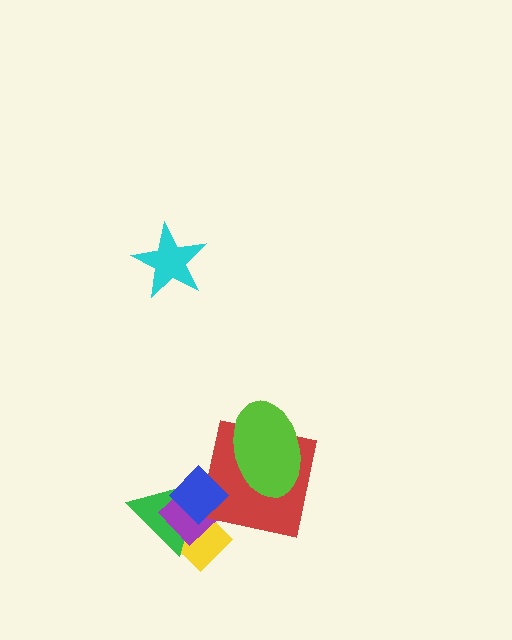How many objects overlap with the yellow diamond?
3 objects overlap with the yellow diamond.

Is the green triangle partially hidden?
Yes, it is partially covered by another shape.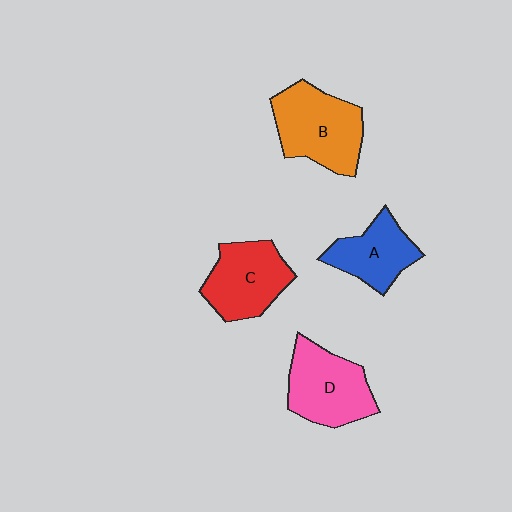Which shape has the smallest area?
Shape A (blue).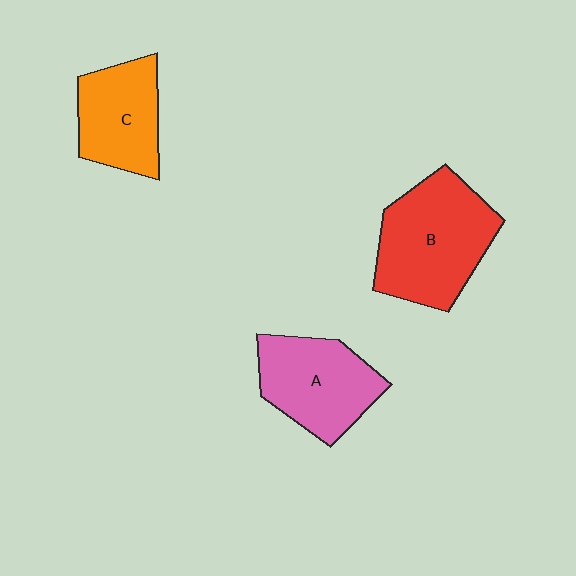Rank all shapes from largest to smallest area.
From largest to smallest: B (red), A (pink), C (orange).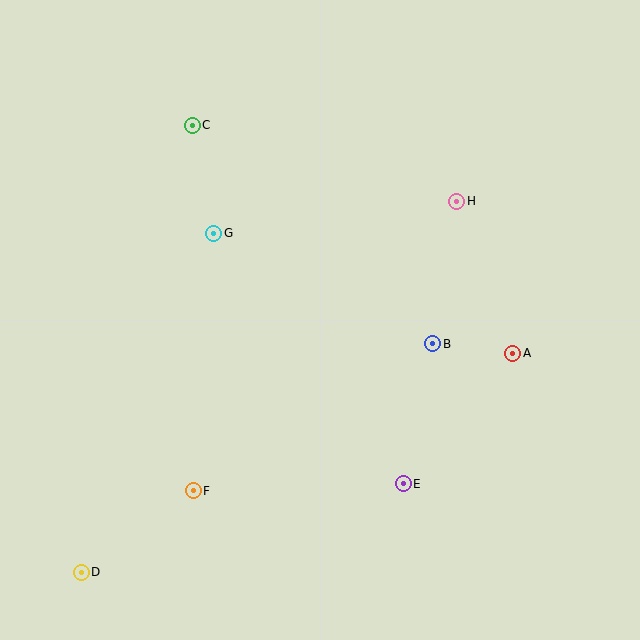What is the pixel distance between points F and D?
The distance between F and D is 139 pixels.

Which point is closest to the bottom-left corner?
Point D is closest to the bottom-left corner.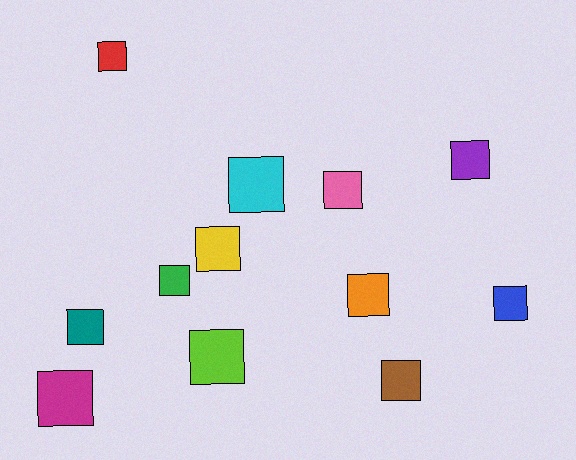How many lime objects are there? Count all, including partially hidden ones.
There is 1 lime object.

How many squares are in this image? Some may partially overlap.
There are 12 squares.